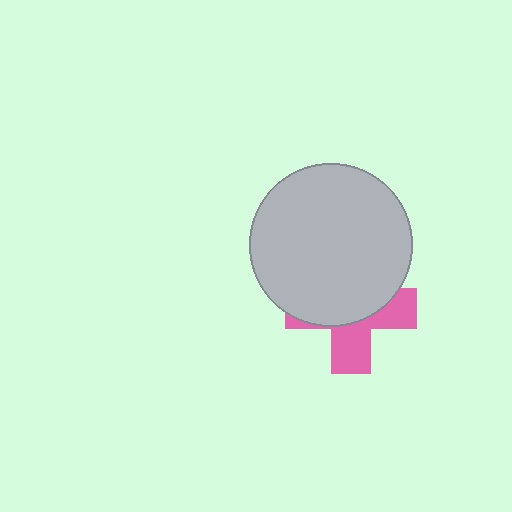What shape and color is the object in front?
The object in front is a light gray circle.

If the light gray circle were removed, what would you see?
You would see the complete pink cross.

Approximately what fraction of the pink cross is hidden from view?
Roughly 59% of the pink cross is hidden behind the light gray circle.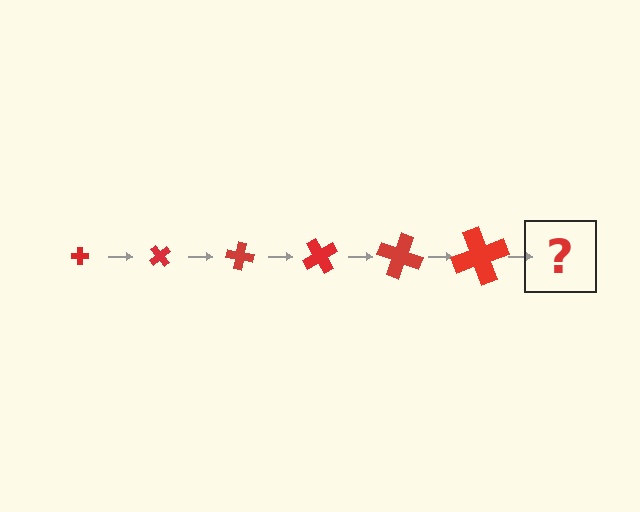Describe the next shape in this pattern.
It should be a cross, larger than the previous one and rotated 300 degrees from the start.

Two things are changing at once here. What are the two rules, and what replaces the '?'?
The two rules are that the cross grows larger each step and it rotates 50 degrees each step. The '?' should be a cross, larger than the previous one and rotated 300 degrees from the start.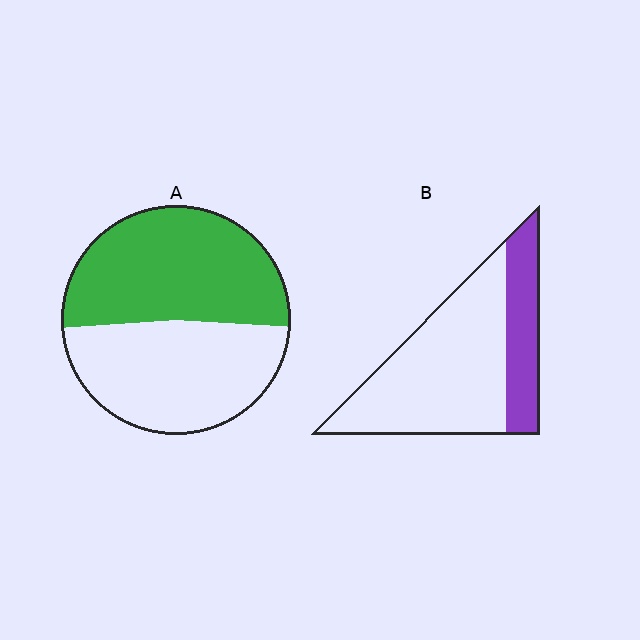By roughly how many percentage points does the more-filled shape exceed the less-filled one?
By roughly 25 percentage points (A over B).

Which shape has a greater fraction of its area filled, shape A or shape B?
Shape A.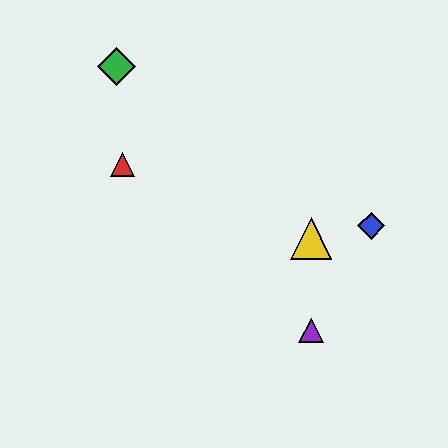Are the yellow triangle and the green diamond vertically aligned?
No, the yellow triangle is at x≈311 and the green diamond is at x≈117.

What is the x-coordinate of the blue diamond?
The blue diamond is at x≈371.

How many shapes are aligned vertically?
2 shapes (the yellow triangle, the purple triangle) are aligned vertically.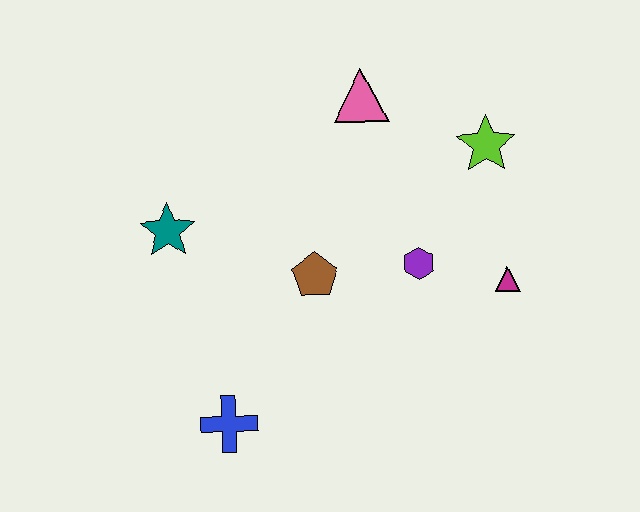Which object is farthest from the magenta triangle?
The teal star is farthest from the magenta triangle.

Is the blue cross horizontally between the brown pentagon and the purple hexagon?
No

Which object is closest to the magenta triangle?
The purple hexagon is closest to the magenta triangle.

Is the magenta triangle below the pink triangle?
Yes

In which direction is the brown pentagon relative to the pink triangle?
The brown pentagon is below the pink triangle.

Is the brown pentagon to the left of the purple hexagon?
Yes